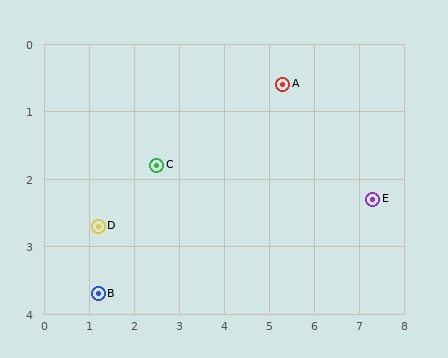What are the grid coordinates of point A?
Point A is at approximately (5.3, 0.6).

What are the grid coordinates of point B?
Point B is at approximately (1.2, 3.7).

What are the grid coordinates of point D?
Point D is at approximately (1.2, 2.7).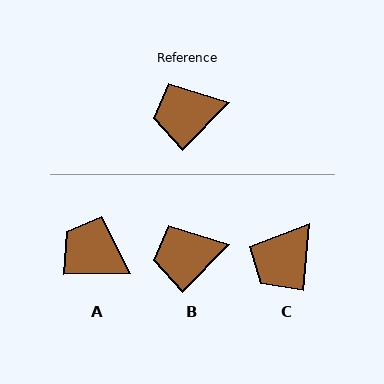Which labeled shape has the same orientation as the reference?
B.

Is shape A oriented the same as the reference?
No, it is off by about 46 degrees.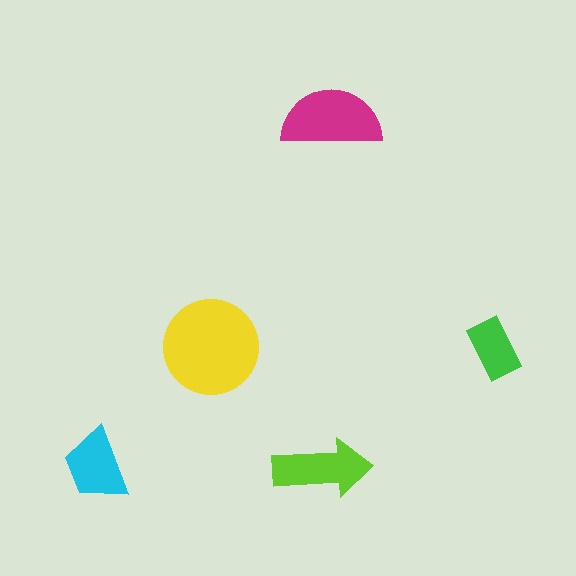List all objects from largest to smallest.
The yellow circle, the magenta semicircle, the lime arrow, the cyan trapezoid, the green rectangle.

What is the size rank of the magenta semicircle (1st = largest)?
2nd.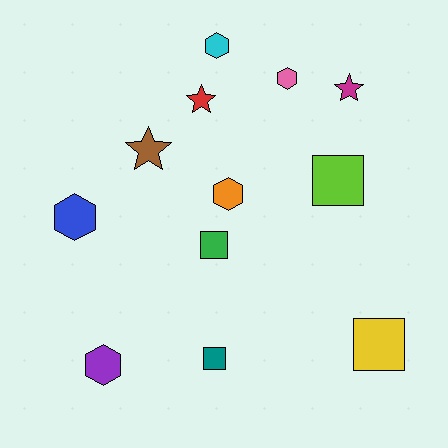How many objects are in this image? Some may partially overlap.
There are 12 objects.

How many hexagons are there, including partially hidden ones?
There are 5 hexagons.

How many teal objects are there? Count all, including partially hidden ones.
There is 1 teal object.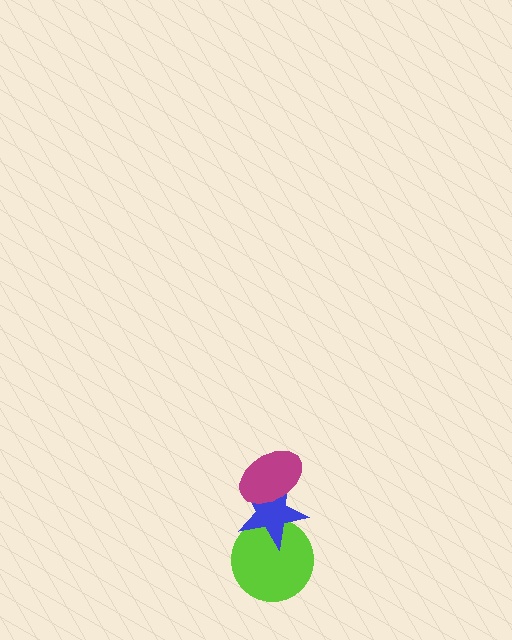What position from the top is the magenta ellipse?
The magenta ellipse is 1st from the top.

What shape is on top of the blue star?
The magenta ellipse is on top of the blue star.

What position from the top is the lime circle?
The lime circle is 3rd from the top.